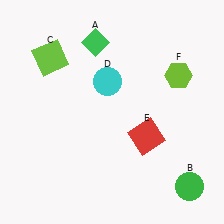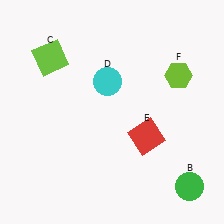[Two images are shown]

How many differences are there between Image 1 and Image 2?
There is 1 difference between the two images.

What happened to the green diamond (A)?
The green diamond (A) was removed in Image 2. It was in the top-left area of Image 1.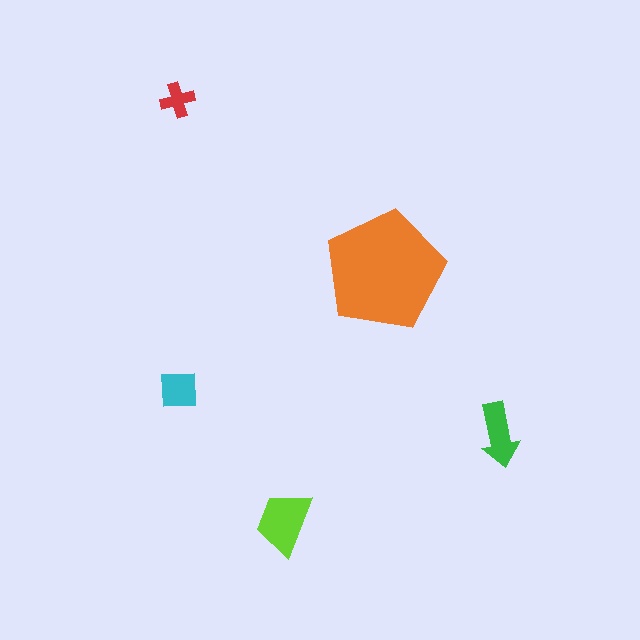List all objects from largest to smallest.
The orange pentagon, the lime trapezoid, the green arrow, the cyan square, the red cross.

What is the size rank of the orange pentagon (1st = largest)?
1st.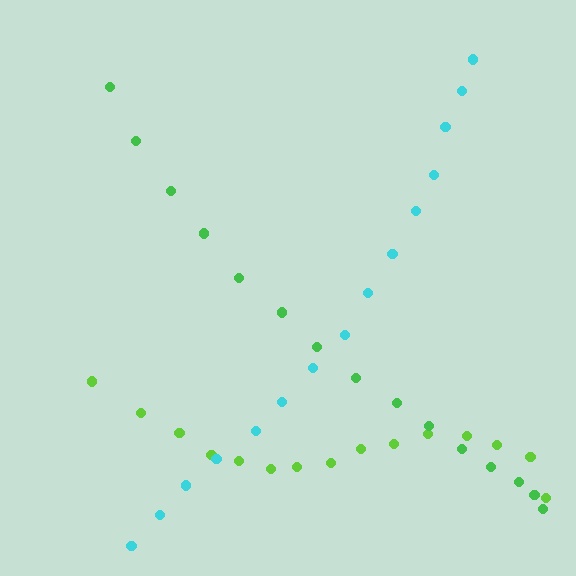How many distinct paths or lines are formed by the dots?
There are 3 distinct paths.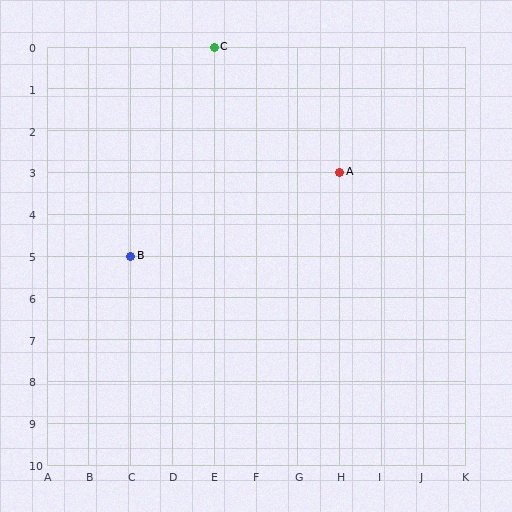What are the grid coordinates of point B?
Point B is at grid coordinates (C, 5).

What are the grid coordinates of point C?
Point C is at grid coordinates (E, 0).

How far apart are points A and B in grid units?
Points A and B are 5 columns and 2 rows apart (about 5.4 grid units diagonally).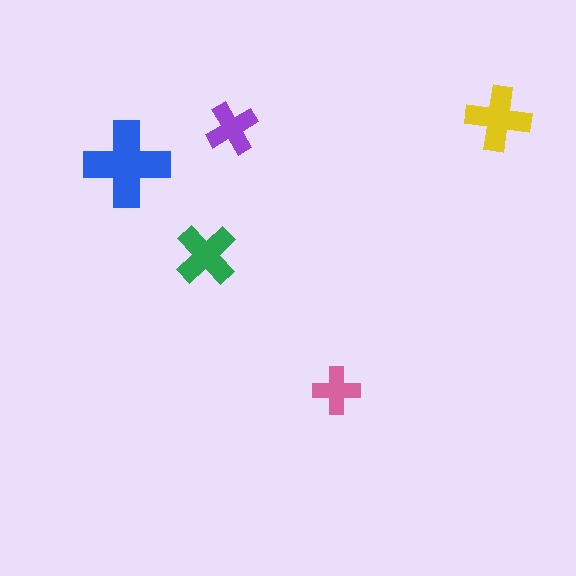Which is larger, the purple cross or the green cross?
The green one.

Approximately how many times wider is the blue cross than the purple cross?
About 1.5 times wider.